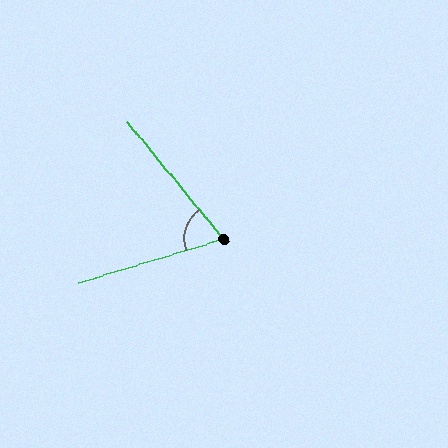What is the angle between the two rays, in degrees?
Approximately 68 degrees.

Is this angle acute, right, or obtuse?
It is acute.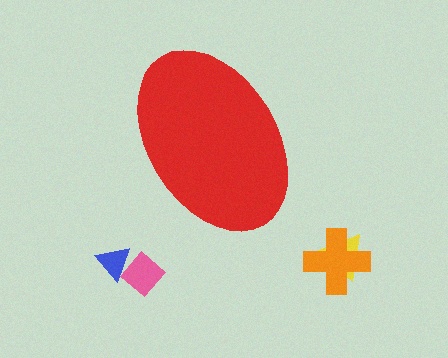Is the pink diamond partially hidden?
No, the pink diamond is fully visible.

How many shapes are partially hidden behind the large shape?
0 shapes are partially hidden.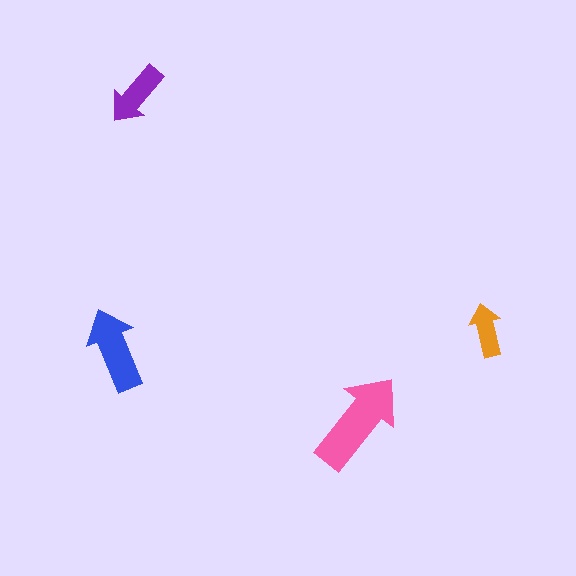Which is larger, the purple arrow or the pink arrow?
The pink one.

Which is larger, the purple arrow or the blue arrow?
The blue one.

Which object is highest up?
The purple arrow is topmost.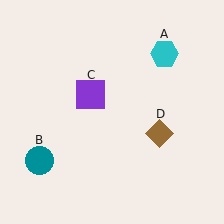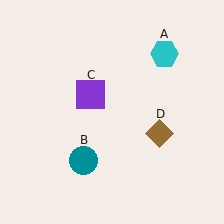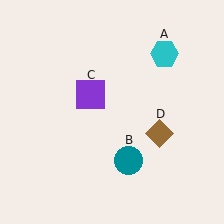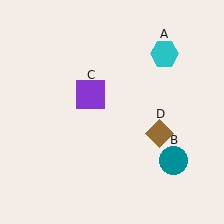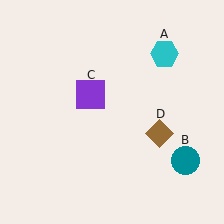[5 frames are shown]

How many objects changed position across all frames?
1 object changed position: teal circle (object B).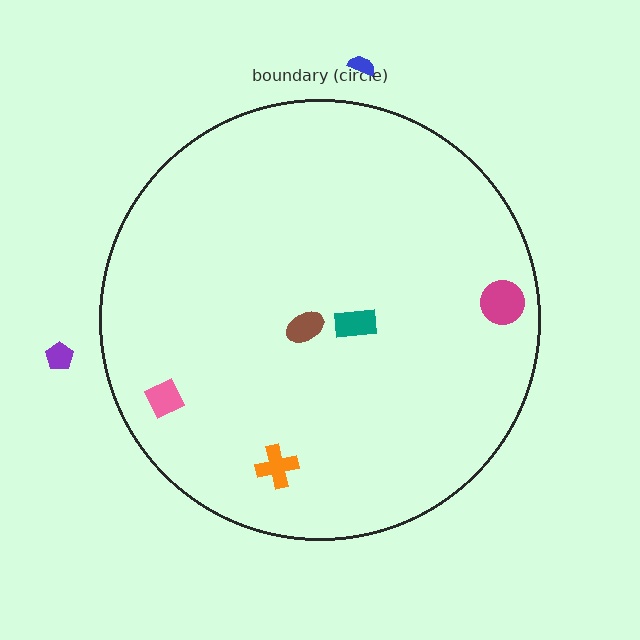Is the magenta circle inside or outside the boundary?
Inside.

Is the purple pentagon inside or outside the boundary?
Outside.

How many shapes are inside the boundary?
5 inside, 2 outside.